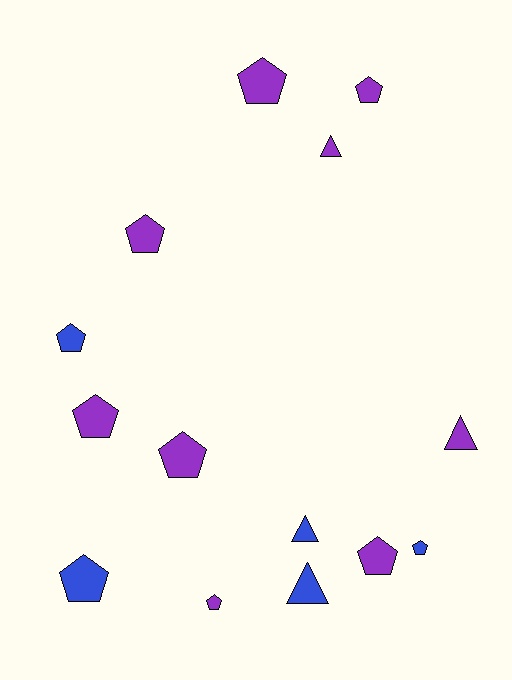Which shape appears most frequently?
Pentagon, with 10 objects.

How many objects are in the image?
There are 14 objects.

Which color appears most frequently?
Purple, with 9 objects.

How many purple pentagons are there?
There are 7 purple pentagons.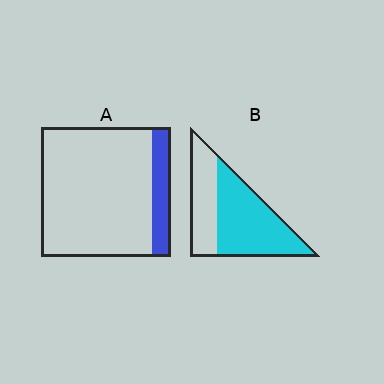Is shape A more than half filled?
No.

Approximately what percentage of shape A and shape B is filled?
A is approximately 15% and B is approximately 65%.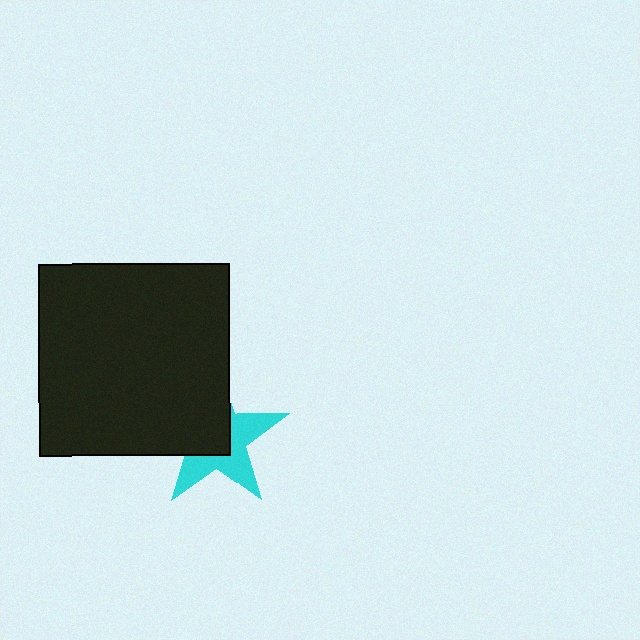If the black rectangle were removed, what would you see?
You would see the complete cyan star.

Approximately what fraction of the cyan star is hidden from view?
Roughly 51% of the cyan star is hidden behind the black rectangle.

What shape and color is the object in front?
The object in front is a black rectangle.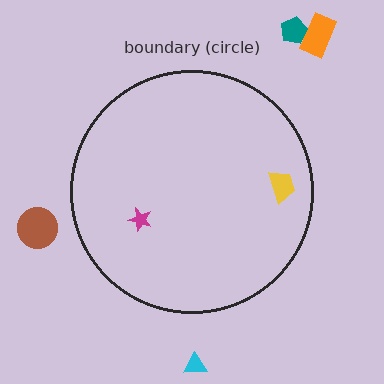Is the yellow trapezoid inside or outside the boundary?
Inside.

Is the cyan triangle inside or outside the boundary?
Outside.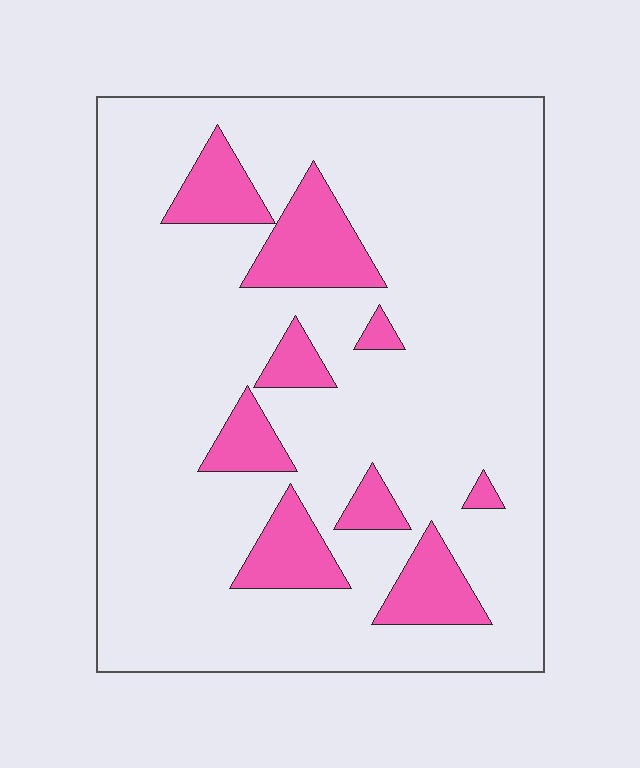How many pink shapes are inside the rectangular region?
9.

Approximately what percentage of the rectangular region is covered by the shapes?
Approximately 15%.